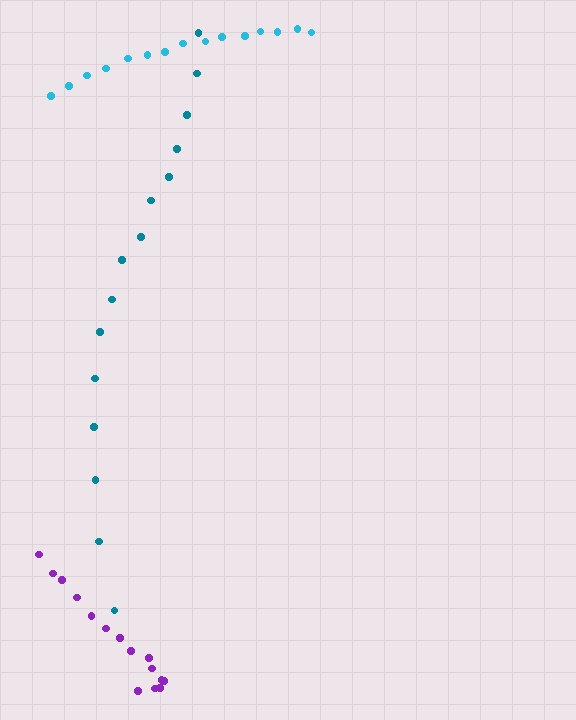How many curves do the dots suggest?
There are 3 distinct paths.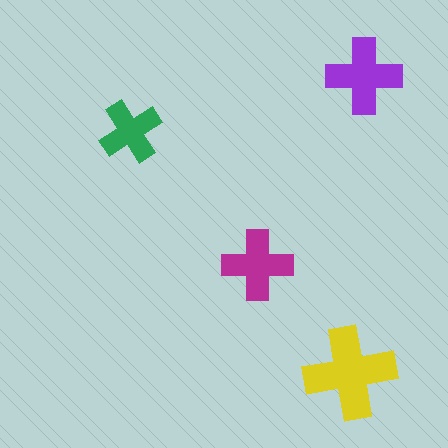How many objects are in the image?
There are 4 objects in the image.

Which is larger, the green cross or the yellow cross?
The yellow one.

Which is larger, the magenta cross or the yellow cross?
The yellow one.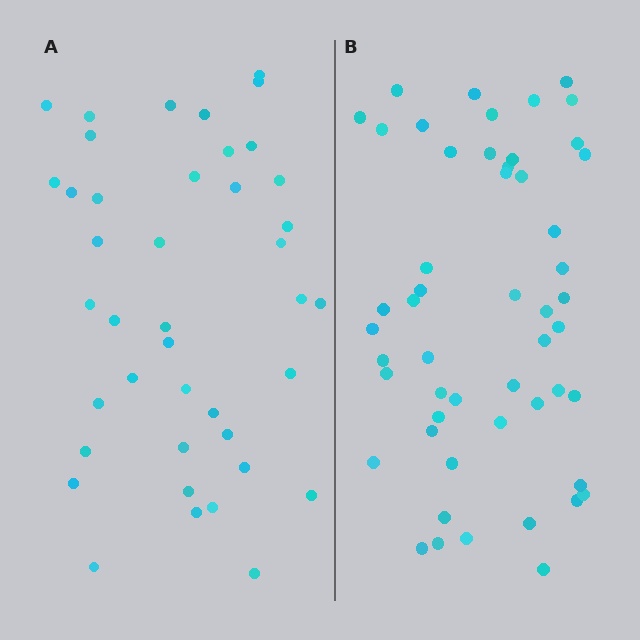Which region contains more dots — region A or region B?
Region B (the right region) has more dots.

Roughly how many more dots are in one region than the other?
Region B has roughly 12 or so more dots than region A.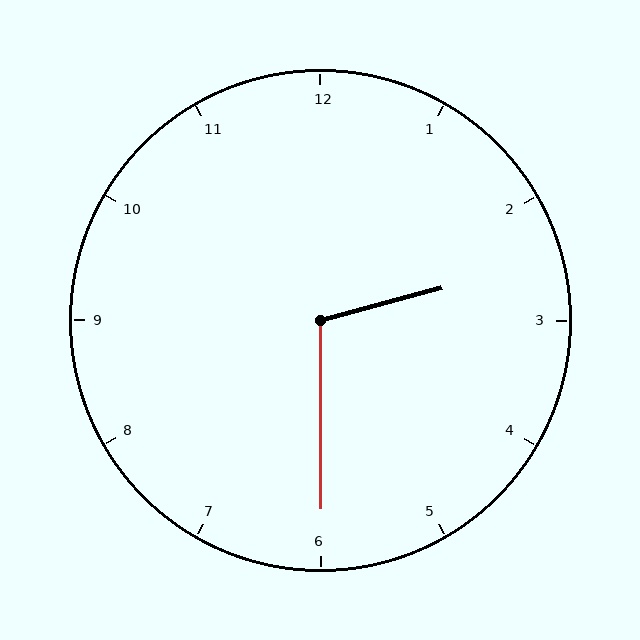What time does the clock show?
2:30.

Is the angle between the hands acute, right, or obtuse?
It is obtuse.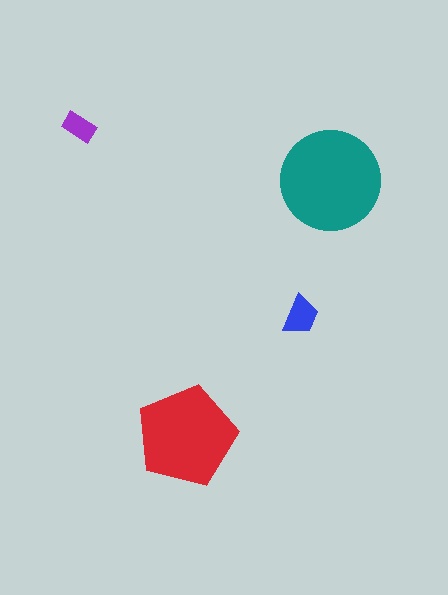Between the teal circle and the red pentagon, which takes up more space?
The teal circle.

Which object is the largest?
The teal circle.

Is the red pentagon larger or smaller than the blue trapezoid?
Larger.